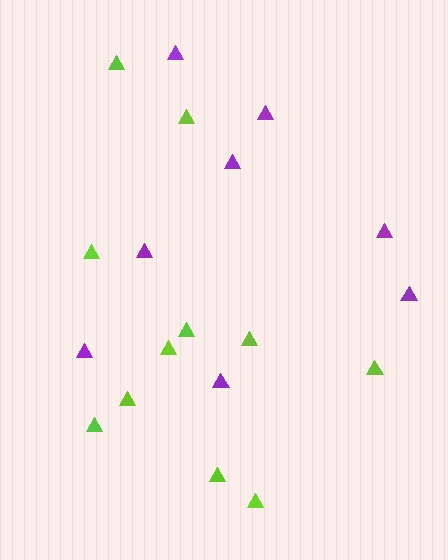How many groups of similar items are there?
There are 2 groups: one group of purple triangles (8) and one group of lime triangles (11).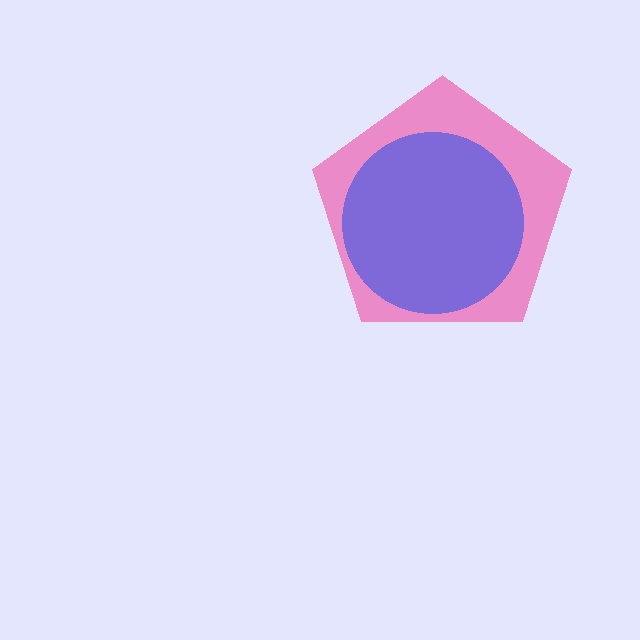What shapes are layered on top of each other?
The layered shapes are: a pink pentagon, a blue circle.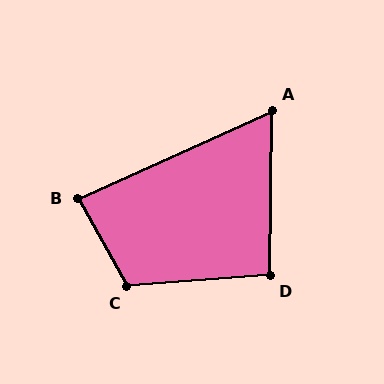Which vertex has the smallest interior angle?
A, at approximately 65 degrees.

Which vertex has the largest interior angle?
C, at approximately 115 degrees.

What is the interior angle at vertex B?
Approximately 85 degrees (approximately right).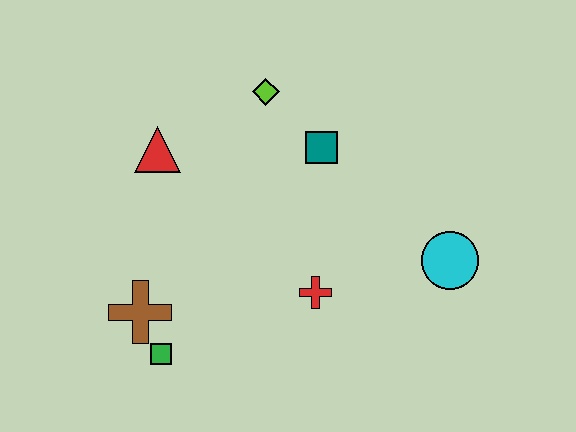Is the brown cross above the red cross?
No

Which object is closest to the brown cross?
The green square is closest to the brown cross.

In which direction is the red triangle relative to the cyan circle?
The red triangle is to the left of the cyan circle.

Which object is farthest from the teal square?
The green square is farthest from the teal square.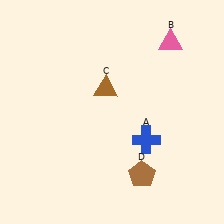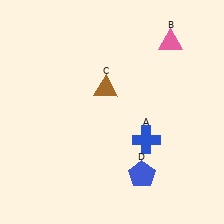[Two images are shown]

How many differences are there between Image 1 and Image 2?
There is 1 difference between the two images.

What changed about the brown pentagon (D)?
In Image 1, D is brown. In Image 2, it changed to blue.